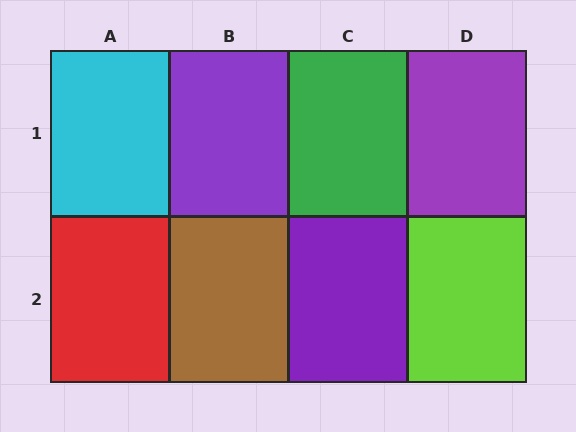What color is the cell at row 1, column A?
Cyan.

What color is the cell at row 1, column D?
Purple.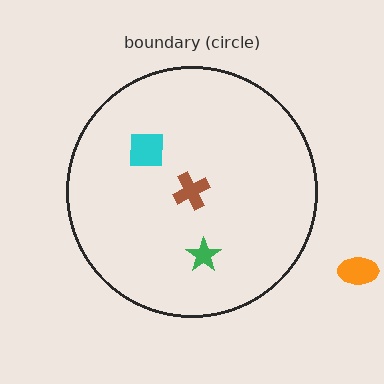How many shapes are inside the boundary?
3 inside, 1 outside.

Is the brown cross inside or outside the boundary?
Inside.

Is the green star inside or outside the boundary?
Inside.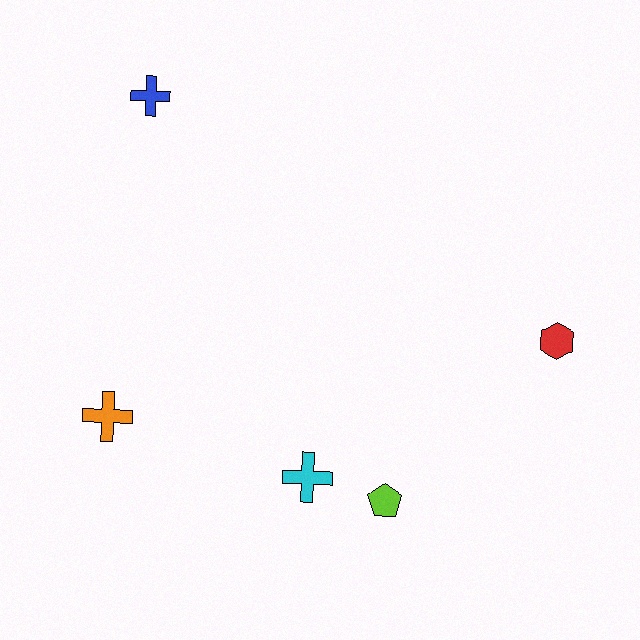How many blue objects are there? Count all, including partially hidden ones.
There is 1 blue object.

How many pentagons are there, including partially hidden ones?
There is 1 pentagon.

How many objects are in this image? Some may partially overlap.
There are 5 objects.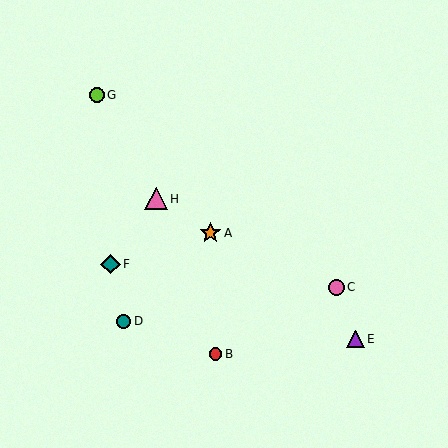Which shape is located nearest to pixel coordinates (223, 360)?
The red circle (labeled B) at (216, 354) is nearest to that location.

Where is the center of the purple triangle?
The center of the purple triangle is at (355, 339).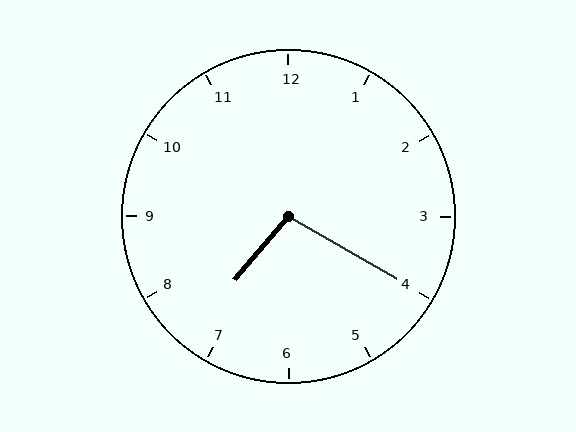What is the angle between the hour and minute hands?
Approximately 100 degrees.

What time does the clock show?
7:20.